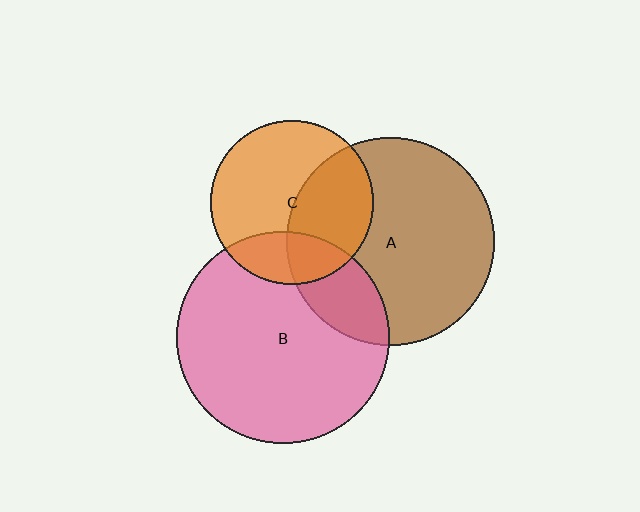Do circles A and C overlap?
Yes.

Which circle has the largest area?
Circle B (pink).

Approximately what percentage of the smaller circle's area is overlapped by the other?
Approximately 40%.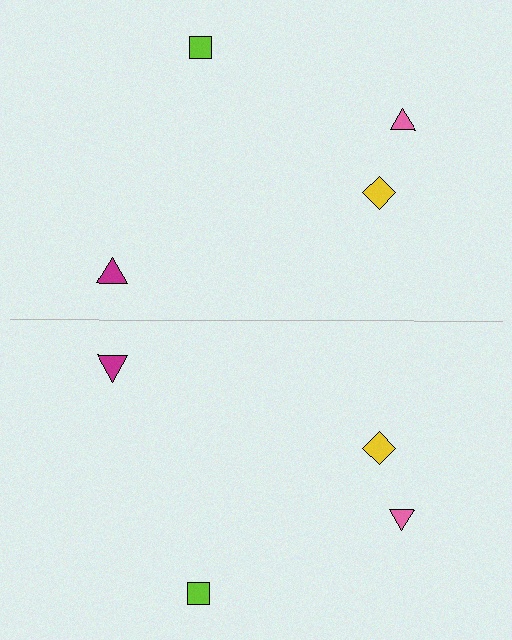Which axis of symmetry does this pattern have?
The pattern has a horizontal axis of symmetry running through the center of the image.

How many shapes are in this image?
There are 8 shapes in this image.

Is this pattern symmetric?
Yes, this pattern has bilateral (reflection) symmetry.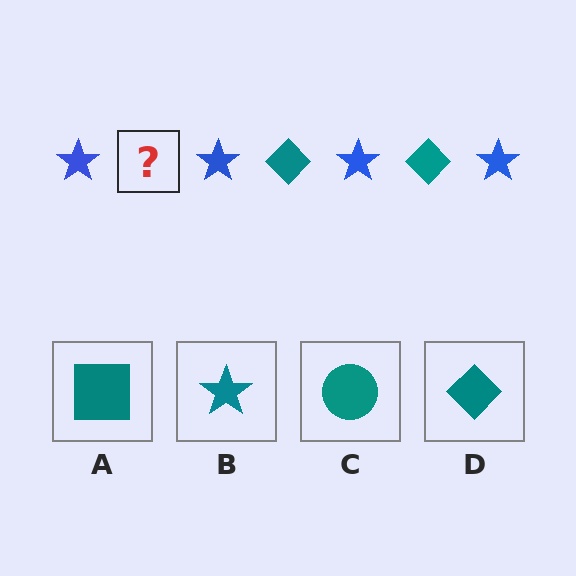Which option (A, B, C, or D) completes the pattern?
D.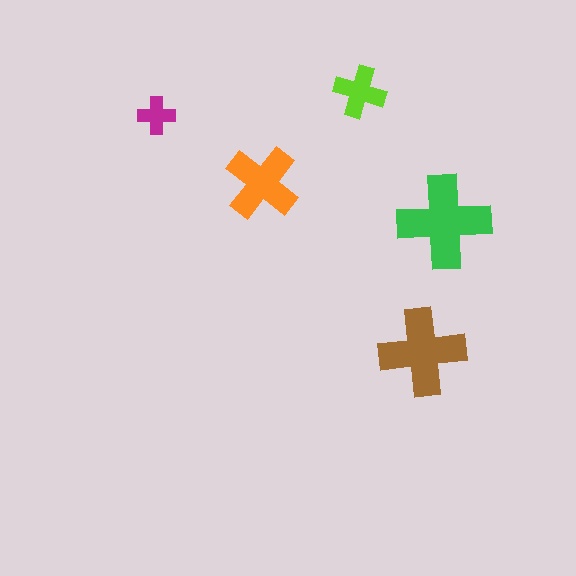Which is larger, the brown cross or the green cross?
The green one.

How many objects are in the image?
There are 5 objects in the image.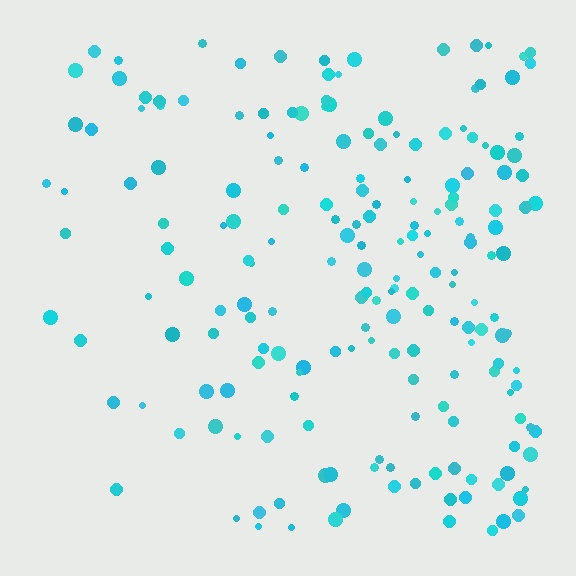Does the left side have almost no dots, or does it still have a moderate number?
Still a moderate number, just noticeably fewer than the right.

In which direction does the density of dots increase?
From left to right, with the right side densest.